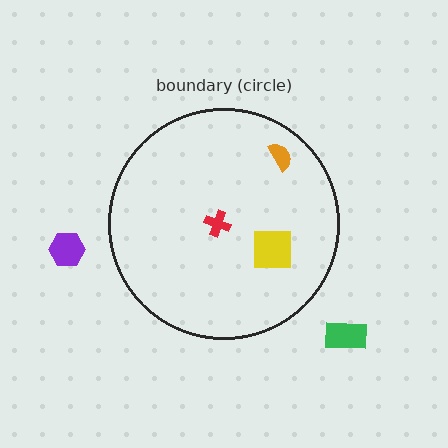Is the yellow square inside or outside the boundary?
Inside.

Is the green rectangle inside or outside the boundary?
Outside.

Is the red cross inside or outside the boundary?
Inside.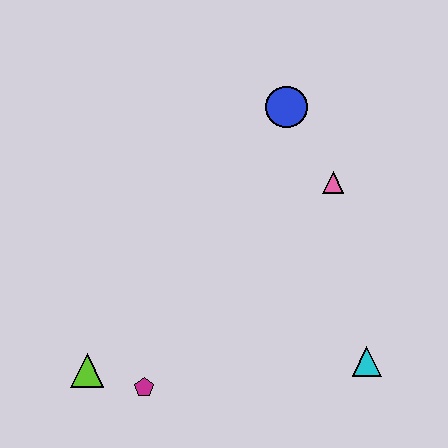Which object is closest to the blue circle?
The pink triangle is closest to the blue circle.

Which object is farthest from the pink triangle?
The lime triangle is farthest from the pink triangle.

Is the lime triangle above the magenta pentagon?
Yes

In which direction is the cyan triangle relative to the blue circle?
The cyan triangle is below the blue circle.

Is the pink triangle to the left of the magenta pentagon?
No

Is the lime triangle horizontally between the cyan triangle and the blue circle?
No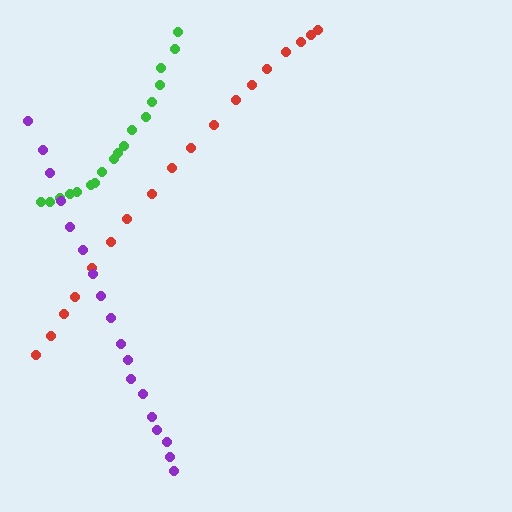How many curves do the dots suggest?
There are 3 distinct paths.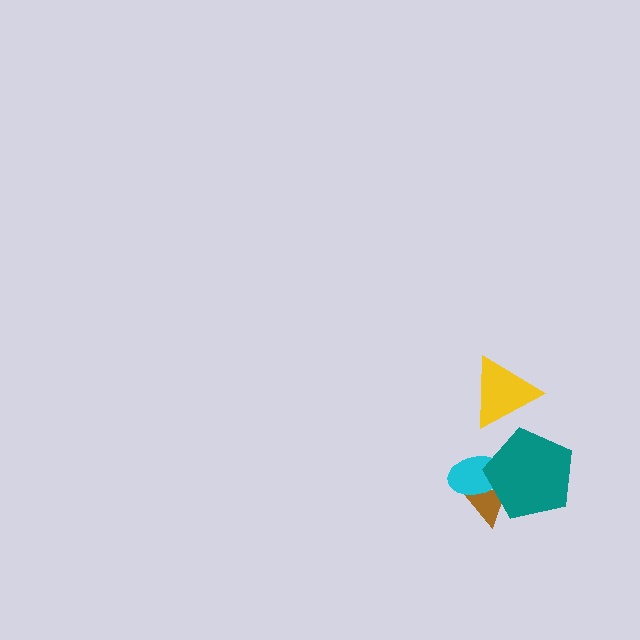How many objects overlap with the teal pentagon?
2 objects overlap with the teal pentagon.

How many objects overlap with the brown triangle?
2 objects overlap with the brown triangle.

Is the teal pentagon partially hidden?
No, no other shape covers it.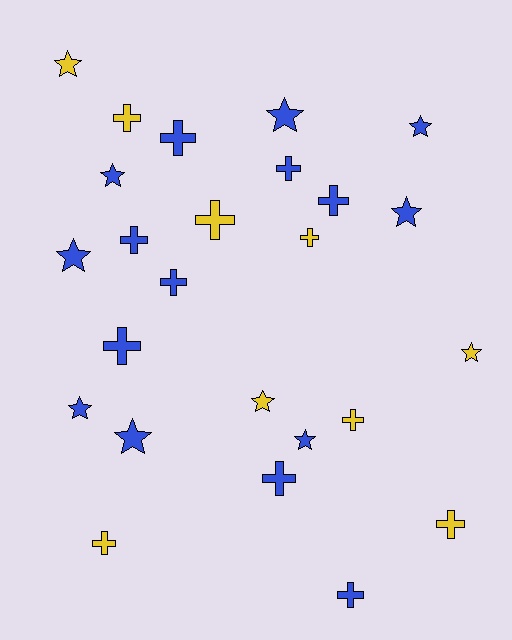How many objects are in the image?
There are 25 objects.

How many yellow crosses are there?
There are 6 yellow crosses.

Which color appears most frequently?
Blue, with 16 objects.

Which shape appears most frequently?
Cross, with 14 objects.